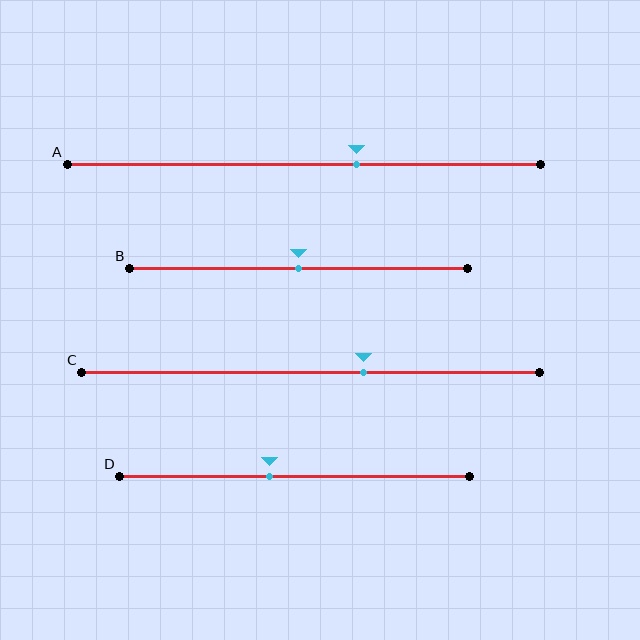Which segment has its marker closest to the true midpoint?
Segment B has its marker closest to the true midpoint.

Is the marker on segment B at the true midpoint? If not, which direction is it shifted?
Yes, the marker on segment B is at the true midpoint.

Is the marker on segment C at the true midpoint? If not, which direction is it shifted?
No, the marker on segment C is shifted to the right by about 12% of the segment length.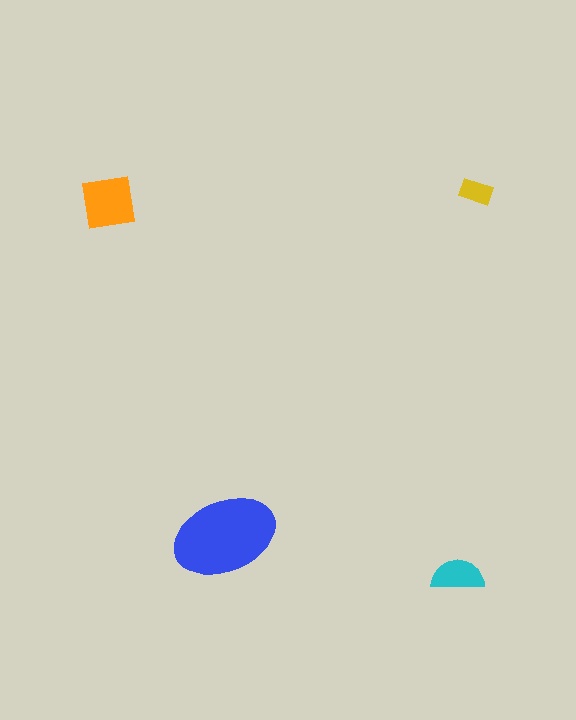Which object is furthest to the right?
The yellow rectangle is rightmost.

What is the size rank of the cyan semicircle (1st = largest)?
3rd.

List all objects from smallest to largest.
The yellow rectangle, the cyan semicircle, the orange square, the blue ellipse.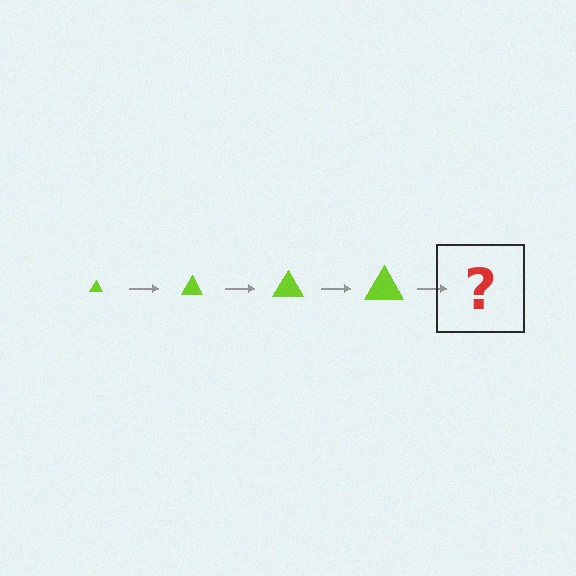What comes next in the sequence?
The next element should be a lime triangle, larger than the previous one.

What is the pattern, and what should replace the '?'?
The pattern is that the triangle gets progressively larger each step. The '?' should be a lime triangle, larger than the previous one.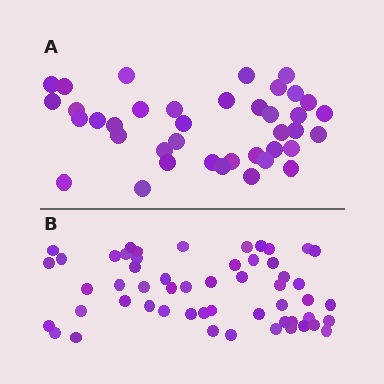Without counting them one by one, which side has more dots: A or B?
Region B (the bottom region) has more dots.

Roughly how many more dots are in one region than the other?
Region B has approximately 15 more dots than region A.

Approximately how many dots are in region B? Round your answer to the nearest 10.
About 50 dots. (The exact count is 54, which rounds to 50.)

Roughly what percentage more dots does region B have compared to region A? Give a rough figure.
About 40% more.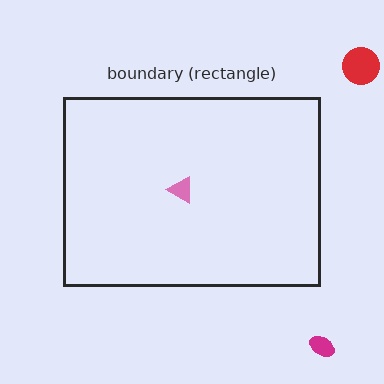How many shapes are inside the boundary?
1 inside, 2 outside.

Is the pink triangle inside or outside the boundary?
Inside.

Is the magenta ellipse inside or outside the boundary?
Outside.